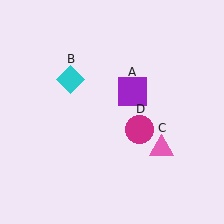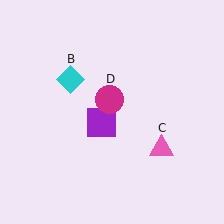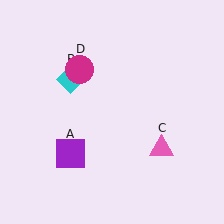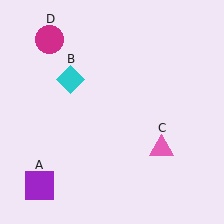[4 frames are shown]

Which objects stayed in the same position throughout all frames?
Cyan diamond (object B) and pink triangle (object C) remained stationary.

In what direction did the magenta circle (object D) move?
The magenta circle (object D) moved up and to the left.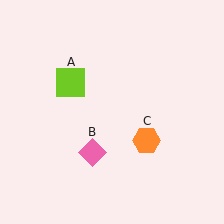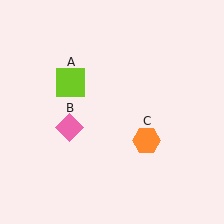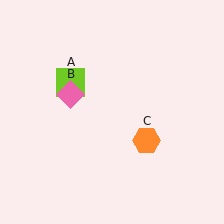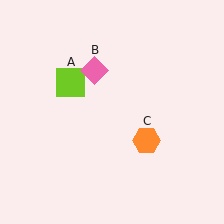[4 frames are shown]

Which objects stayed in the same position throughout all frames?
Lime square (object A) and orange hexagon (object C) remained stationary.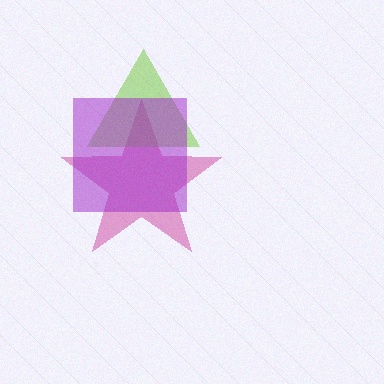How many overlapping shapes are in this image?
There are 3 overlapping shapes in the image.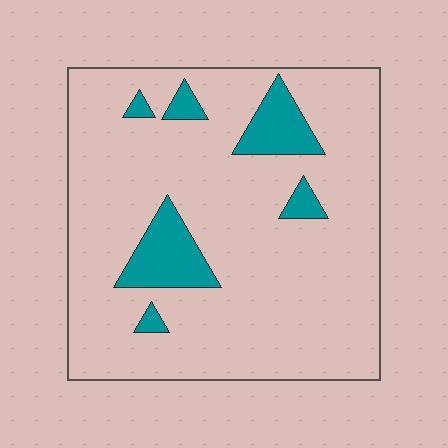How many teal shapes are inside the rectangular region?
6.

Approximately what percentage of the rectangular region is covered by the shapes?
Approximately 15%.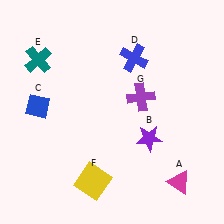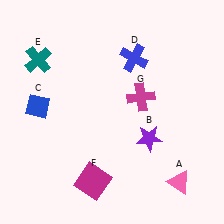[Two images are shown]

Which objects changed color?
A changed from magenta to pink. F changed from yellow to magenta. G changed from purple to magenta.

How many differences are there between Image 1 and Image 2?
There are 3 differences between the two images.